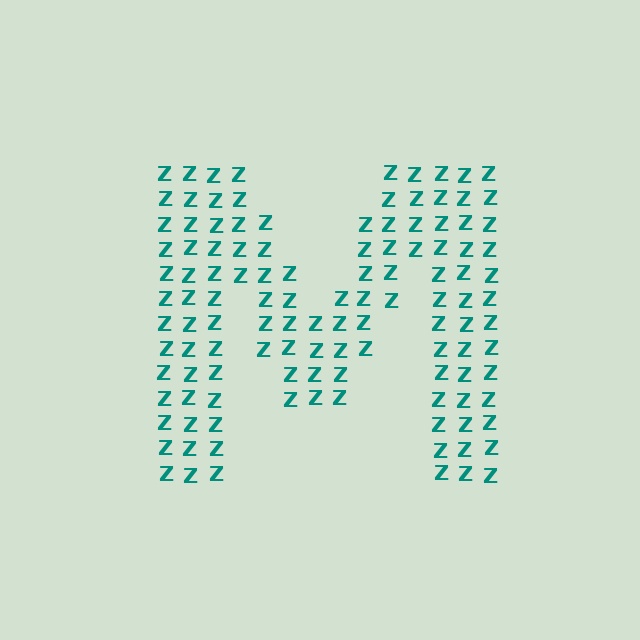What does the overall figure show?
The overall figure shows the letter M.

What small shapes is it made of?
It is made of small letter Z's.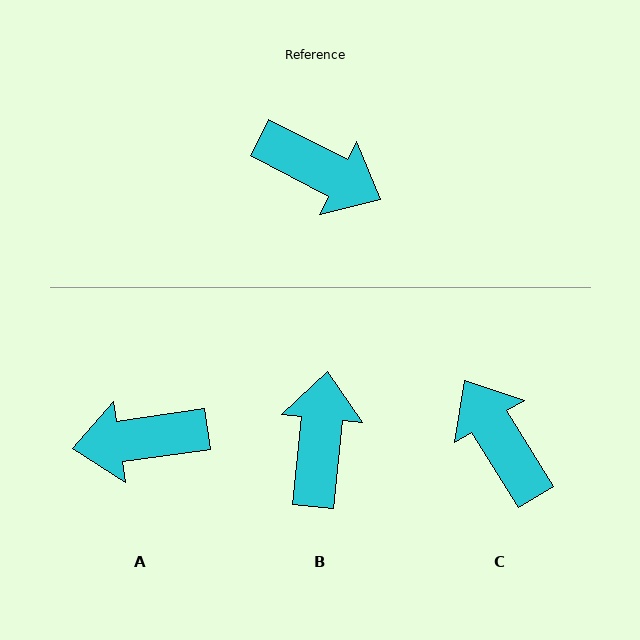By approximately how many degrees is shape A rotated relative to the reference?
Approximately 145 degrees clockwise.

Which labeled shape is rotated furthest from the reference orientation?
C, about 149 degrees away.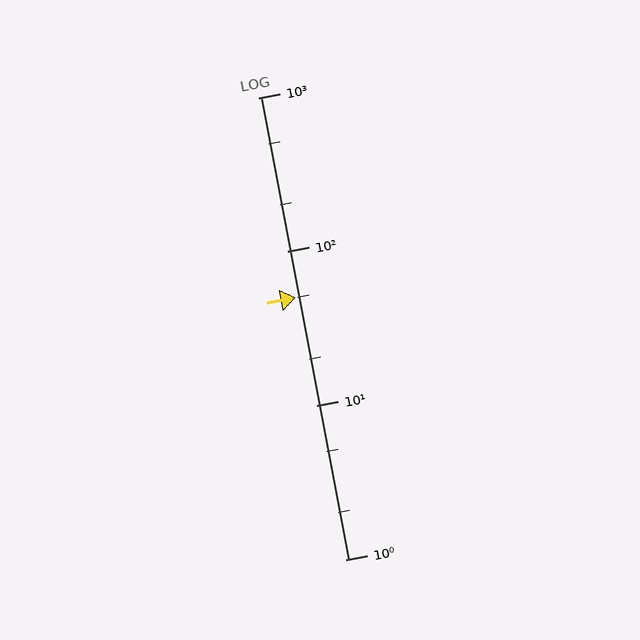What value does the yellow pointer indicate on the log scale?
The pointer indicates approximately 50.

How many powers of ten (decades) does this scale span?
The scale spans 3 decades, from 1 to 1000.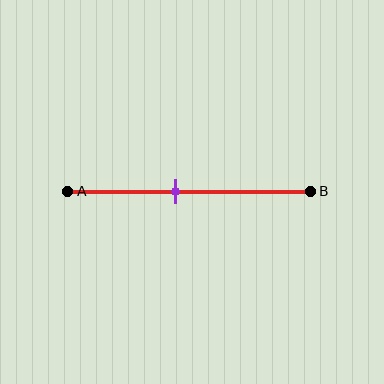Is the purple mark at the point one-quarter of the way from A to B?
No, the mark is at about 45% from A, not at the 25% one-quarter point.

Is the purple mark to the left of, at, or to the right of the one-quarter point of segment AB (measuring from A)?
The purple mark is to the right of the one-quarter point of segment AB.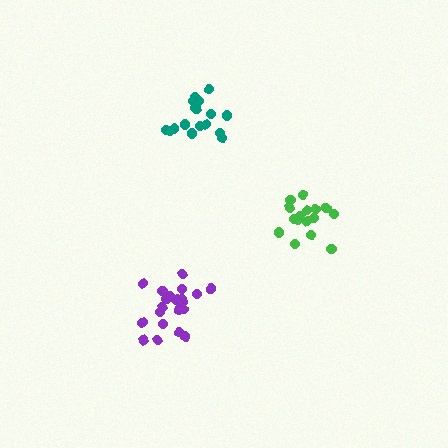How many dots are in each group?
Group 1: 16 dots, Group 2: 17 dots, Group 3: 21 dots (54 total).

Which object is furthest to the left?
The purple cluster is leftmost.